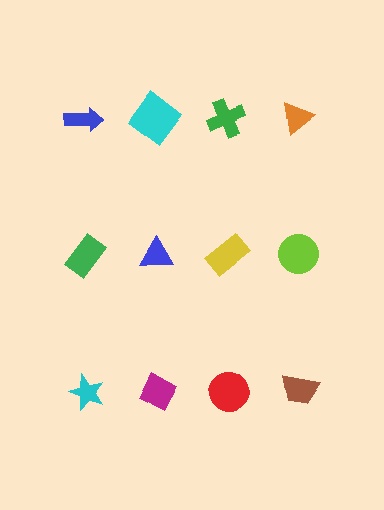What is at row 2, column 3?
A yellow rectangle.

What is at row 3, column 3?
A red circle.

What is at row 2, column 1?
A green rectangle.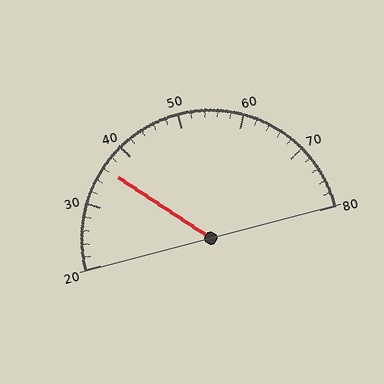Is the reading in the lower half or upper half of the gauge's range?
The reading is in the lower half of the range (20 to 80).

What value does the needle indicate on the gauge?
The needle indicates approximately 36.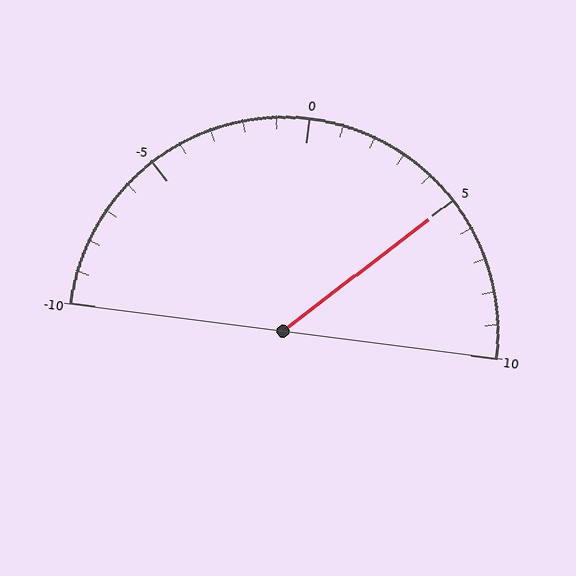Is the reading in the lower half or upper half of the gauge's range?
The reading is in the upper half of the range (-10 to 10).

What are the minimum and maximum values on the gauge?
The gauge ranges from -10 to 10.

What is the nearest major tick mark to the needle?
The nearest major tick mark is 5.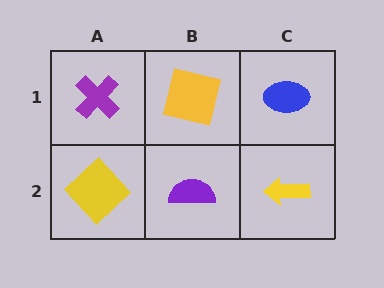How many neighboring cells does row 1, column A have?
2.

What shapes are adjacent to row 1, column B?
A purple semicircle (row 2, column B), a purple cross (row 1, column A), a blue ellipse (row 1, column C).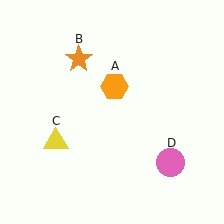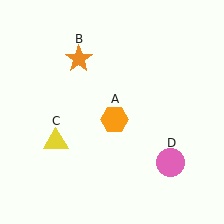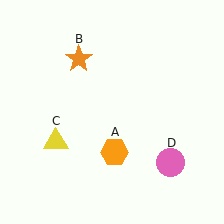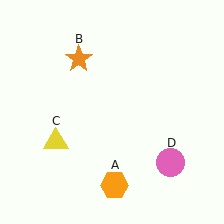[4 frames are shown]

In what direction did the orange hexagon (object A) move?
The orange hexagon (object A) moved down.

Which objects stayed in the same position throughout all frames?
Orange star (object B) and yellow triangle (object C) and pink circle (object D) remained stationary.